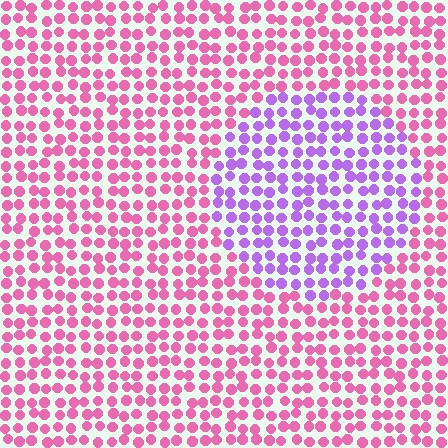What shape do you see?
I see a circle.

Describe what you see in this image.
The image is filled with small pink elements in a uniform arrangement. A circle-shaped region is visible where the elements are tinted to a slightly different hue, forming a subtle color boundary.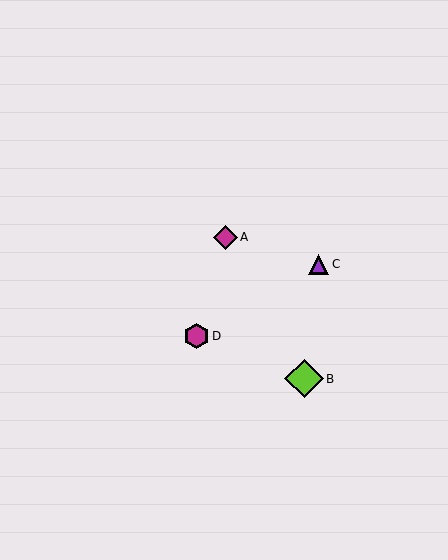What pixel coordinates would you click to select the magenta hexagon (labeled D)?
Click at (196, 336) to select the magenta hexagon D.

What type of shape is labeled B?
Shape B is a lime diamond.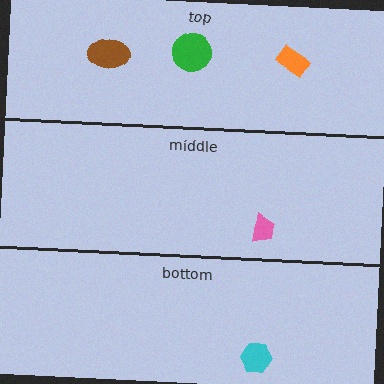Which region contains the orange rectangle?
The top region.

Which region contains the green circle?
The top region.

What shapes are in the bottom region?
The cyan hexagon.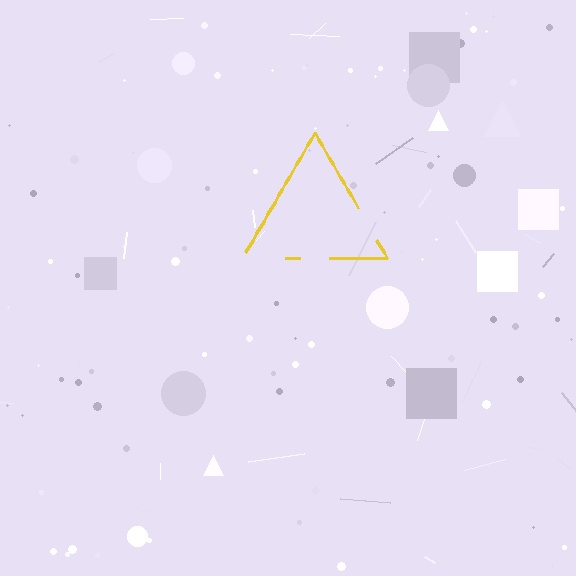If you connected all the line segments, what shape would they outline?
They would outline a triangle.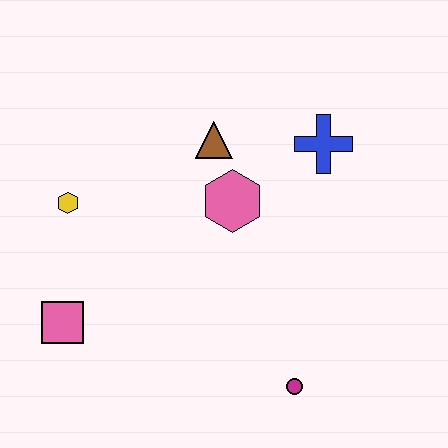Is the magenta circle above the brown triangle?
No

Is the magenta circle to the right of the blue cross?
No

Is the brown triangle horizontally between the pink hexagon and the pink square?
Yes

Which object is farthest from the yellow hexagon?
The magenta circle is farthest from the yellow hexagon.